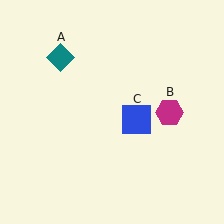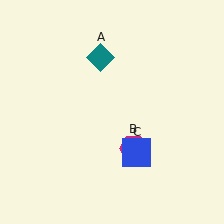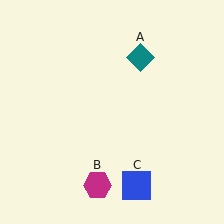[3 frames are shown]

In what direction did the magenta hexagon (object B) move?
The magenta hexagon (object B) moved down and to the left.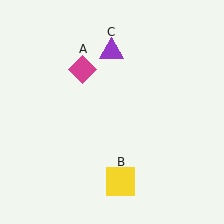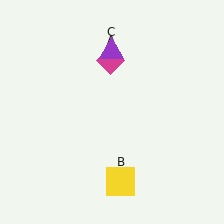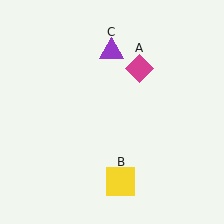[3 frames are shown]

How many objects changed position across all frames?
1 object changed position: magenta diamond (object A).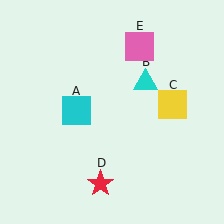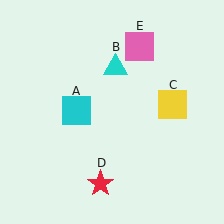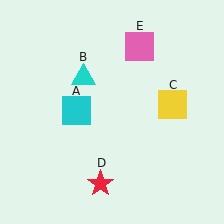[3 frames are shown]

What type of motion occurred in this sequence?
The cyan triangle (object B) rotated counterclockwise around the center of the scene.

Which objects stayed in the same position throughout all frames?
Cyan square (object A) and yellow square (object C) and red star (object D) and pink square (object E) remained stationary.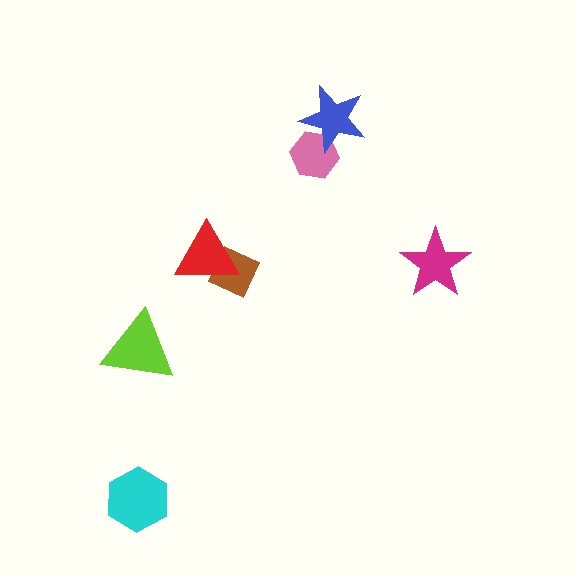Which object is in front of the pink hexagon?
The blue star is in front of the pink hexagon.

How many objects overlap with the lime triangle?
0 objects overlap with the lime triangle.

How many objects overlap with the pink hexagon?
1 object overlaps with the pink hexagon.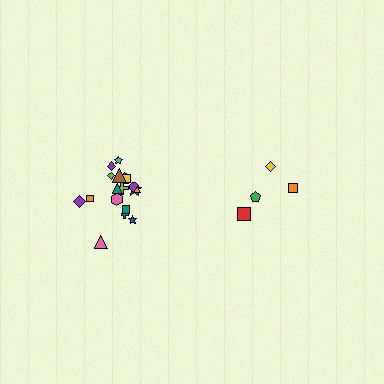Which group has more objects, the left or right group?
The left group.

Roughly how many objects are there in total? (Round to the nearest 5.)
Roughly 20 objects in total.